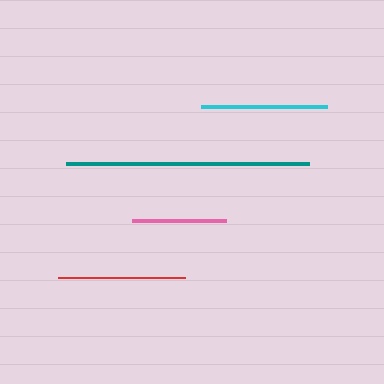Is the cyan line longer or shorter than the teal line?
The teal line is longer than the cyan line.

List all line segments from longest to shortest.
From longest to shortest: teal, red, cyan, pink.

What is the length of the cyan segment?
The cyan segment is approximately 126 pixels long.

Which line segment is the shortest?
The pink line is the shortest at approximately 94 pixels.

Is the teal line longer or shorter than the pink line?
The teal line is longer than the pink line.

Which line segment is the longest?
The teal line is the longest at approximately 244 pixels.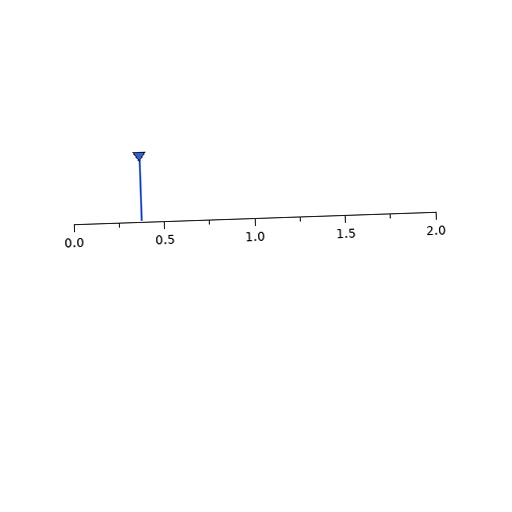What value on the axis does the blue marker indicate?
The marker indicates approximately 0.38.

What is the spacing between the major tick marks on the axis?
The major ticks are spaced 0.5 apart.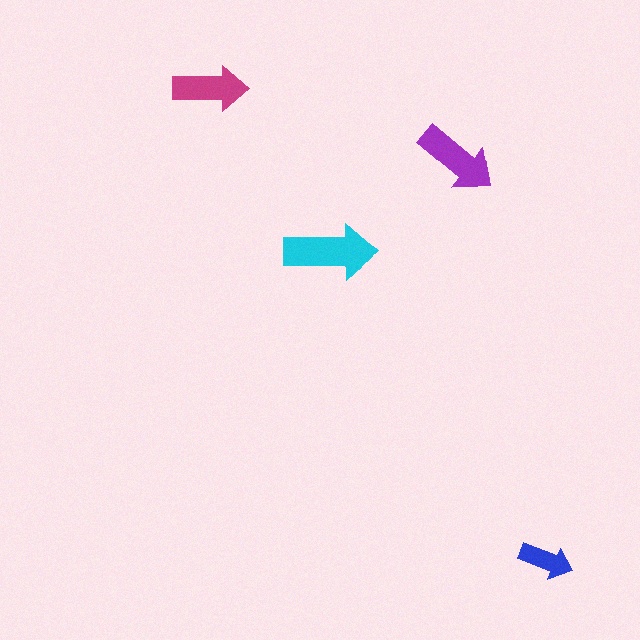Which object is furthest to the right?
The blue arrow is rightmost.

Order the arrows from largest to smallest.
the cyan one, the purple one, the magenta one, the blue one.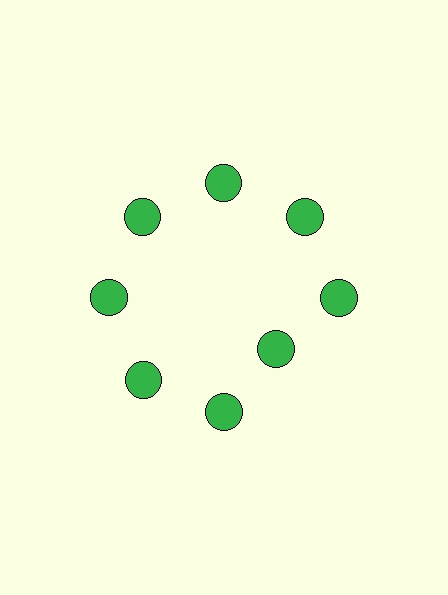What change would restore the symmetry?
The symmetry would be restored by moving it outward, back onto the ring so that all 8 circles sit at equal angles and equal distance from the center.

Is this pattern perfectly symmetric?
No. The 8 green circles are arranged in a ring, but one element near the 4 o'clock position is pulled inward toward the center, breaking the 8-fold rotational symmetry.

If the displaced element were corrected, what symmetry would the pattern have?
It would have 8-fold rotational symmetry — the pattern would map onto itself every 45 degrees.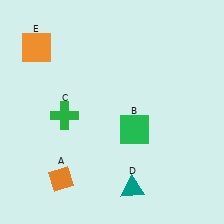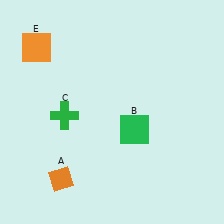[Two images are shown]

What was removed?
The teal triangle (D) was removed in Image 2.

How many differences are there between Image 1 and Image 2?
There is 1 difference between the two images.